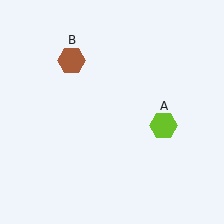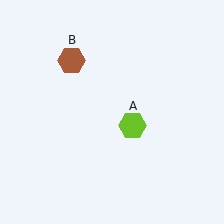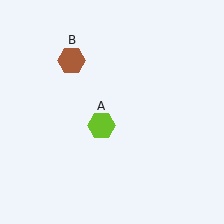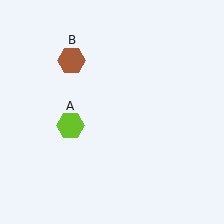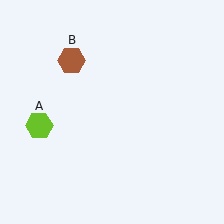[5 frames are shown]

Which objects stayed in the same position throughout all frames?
Brown hexagon (object B) remained stationary.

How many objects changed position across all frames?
1 object changed position: lime hexagon (object A).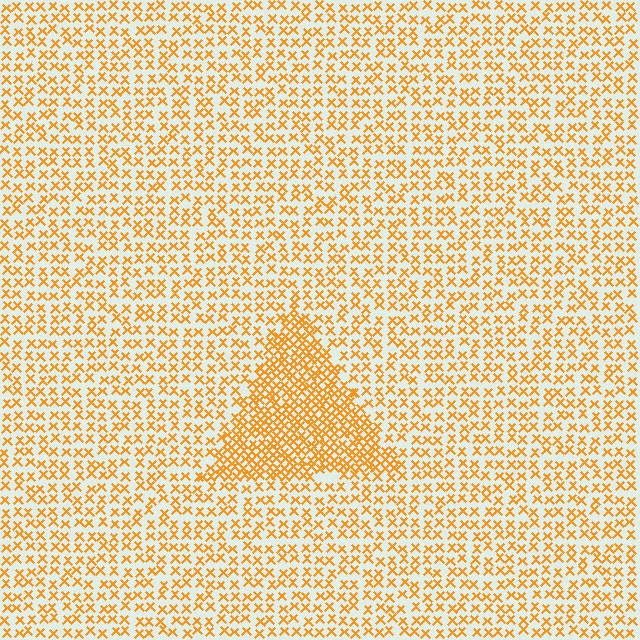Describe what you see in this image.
The image contains small orange elements arranged at two different densities. A triangle-shaped region is visible where the elements are more densely packed than the surrounding area.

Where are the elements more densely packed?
The elements are more densely packed inside the triangle boundary.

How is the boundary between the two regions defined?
The boundary is defined by a change in element density (approximately 2.1x ratio). All elements are the same color, size, and shape.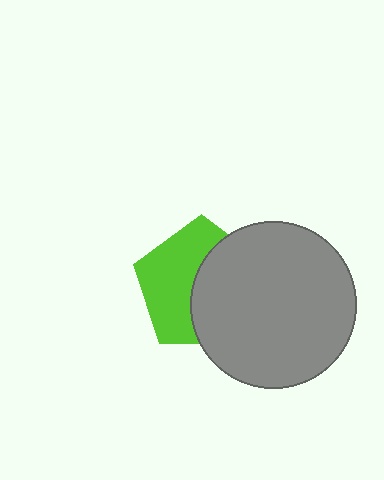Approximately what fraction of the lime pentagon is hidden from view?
Roughly 50% of the lime pentagon is hidden behind the gray circle.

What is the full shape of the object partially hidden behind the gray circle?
The partially hidden object is a lime pentagon.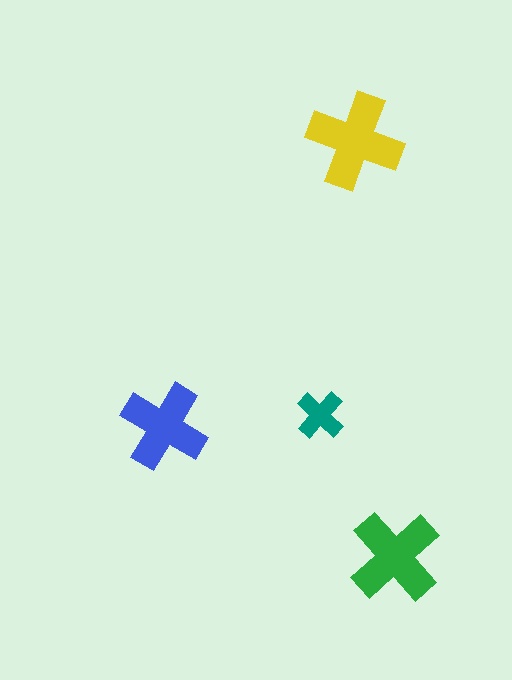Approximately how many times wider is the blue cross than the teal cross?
About 2 times wider.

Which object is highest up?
The yellow cross is topmost.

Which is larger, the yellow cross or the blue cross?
The yellow one.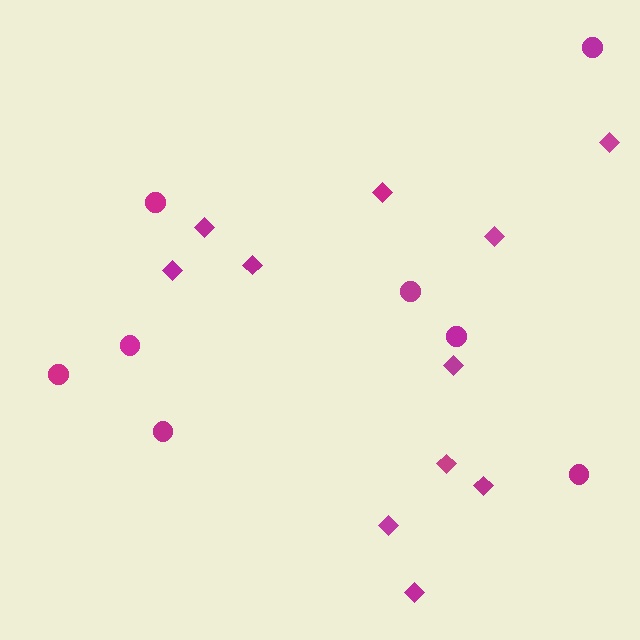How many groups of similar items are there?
There are 2 groups: one group of circles (8) and one group of diamonds (11).